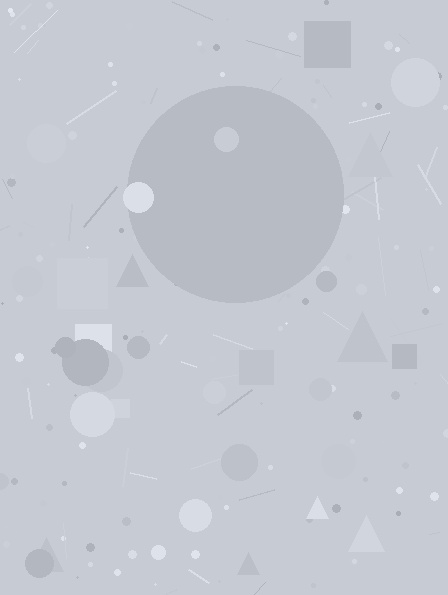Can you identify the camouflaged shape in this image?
The camouflaged shape is a circle.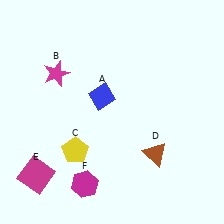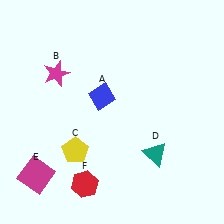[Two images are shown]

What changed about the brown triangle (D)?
In Image 1, D is brown. In Image 2, it changed to teal.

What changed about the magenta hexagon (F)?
In Image 1, F is magenta. In Image 2, it changed to red.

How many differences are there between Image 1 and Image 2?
There are 2 differences between the two images.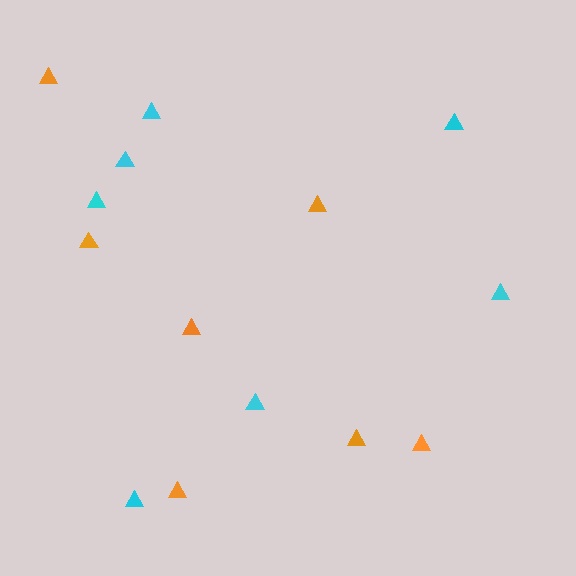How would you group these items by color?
There are 2 groups: one group of orange triangles (7) and one group of cyan triangles (7).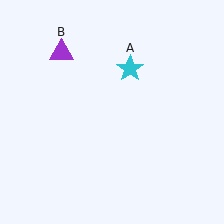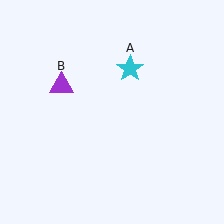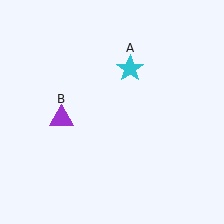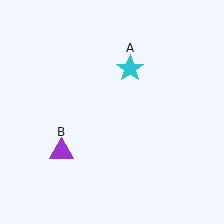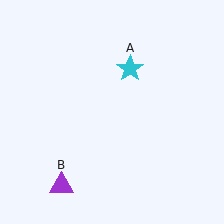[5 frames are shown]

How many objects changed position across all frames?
1 object changed position: purple triangle (object B).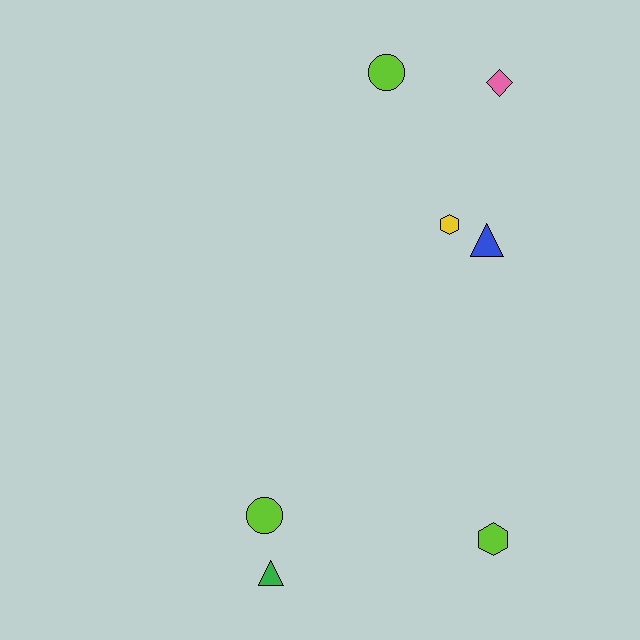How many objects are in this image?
There are 7 objects.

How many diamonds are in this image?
There is 1 diamond.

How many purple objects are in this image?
There are no purple objects.